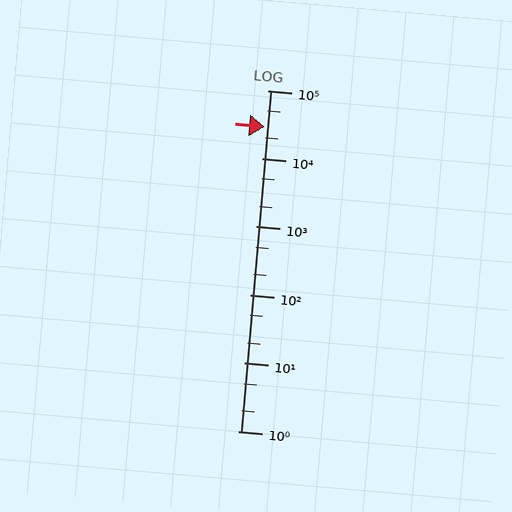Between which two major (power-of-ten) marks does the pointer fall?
The pointer is between 10000 and 100000.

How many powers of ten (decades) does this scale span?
The scale spans 5 decades, from 1 to 100000.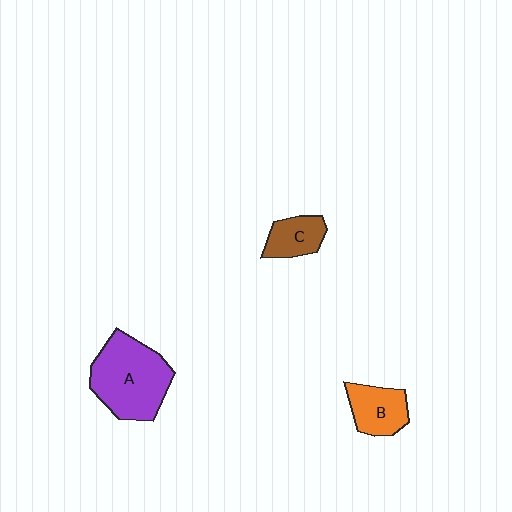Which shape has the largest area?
Shape A (purple).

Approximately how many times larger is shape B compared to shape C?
Approximately 1.2 times.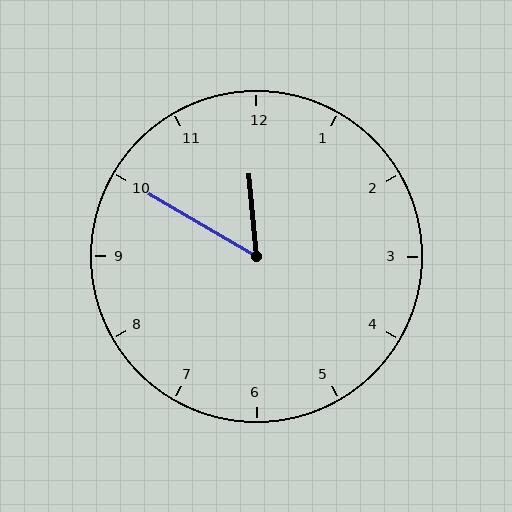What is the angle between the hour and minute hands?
Approximately 55 degrees.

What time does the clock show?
11:50.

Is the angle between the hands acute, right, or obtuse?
It is acute.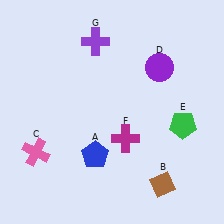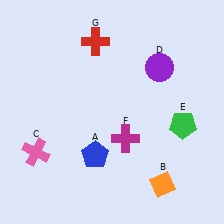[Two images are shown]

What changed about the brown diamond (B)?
In Image 1, B is brown. In Image 2, it changed to orange.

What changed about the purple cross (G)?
In Image 1, G is purple. In Image 2, it changed to red.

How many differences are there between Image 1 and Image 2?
There are 2 differences between the two images.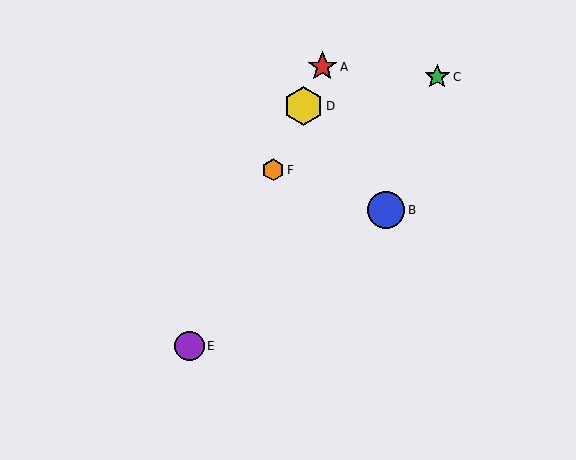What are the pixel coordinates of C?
Object C is at (437, 77).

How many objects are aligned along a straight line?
4 objects (A, D, E, F) are aligned along a straight line.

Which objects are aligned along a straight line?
Objects A, D, E, F are aligned along a straight line.